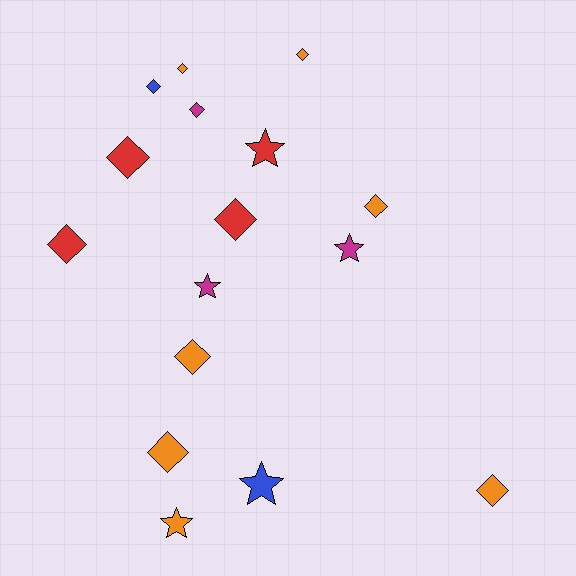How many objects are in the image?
There are 16 objects.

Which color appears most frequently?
Orange, with 7 objects.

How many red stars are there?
There is 1 red star.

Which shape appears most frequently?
Diamond, with 11 objects.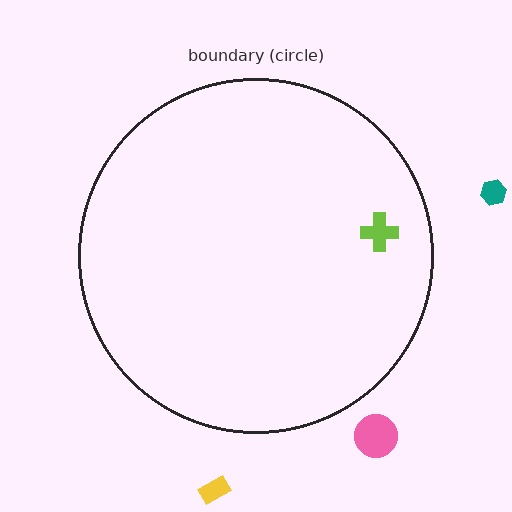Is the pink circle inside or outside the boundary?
Outside.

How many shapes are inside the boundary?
1 inside, 3 outside.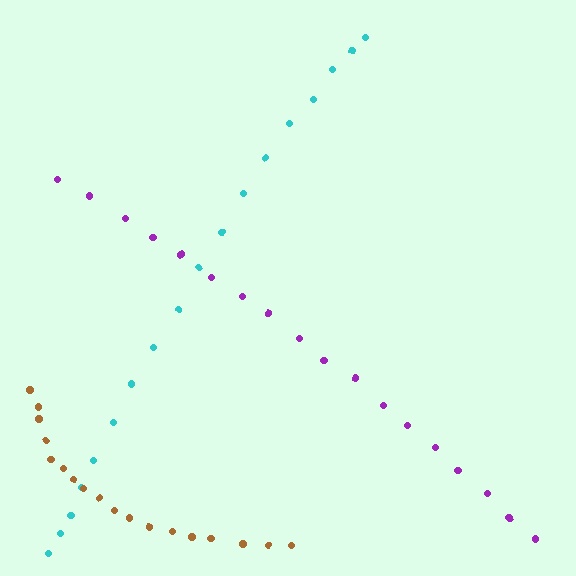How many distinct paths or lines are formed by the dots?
There are 3 distinct paths.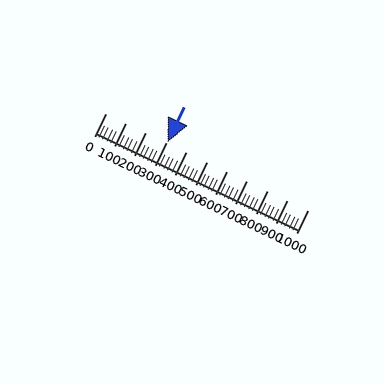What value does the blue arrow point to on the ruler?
The blue arrow points to approximately 308.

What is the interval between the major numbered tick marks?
The major tick marks are spaced 100 units apart.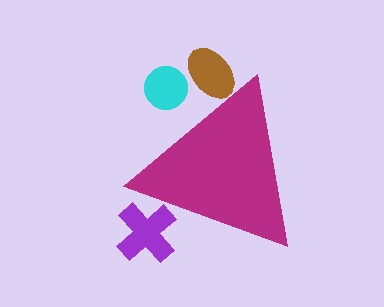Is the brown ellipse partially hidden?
Yes, the brown ellipse is partially hidden behind the magenta triangle.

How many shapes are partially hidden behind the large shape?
3 shapes are partially hidden.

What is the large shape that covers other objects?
A magenta triangle.